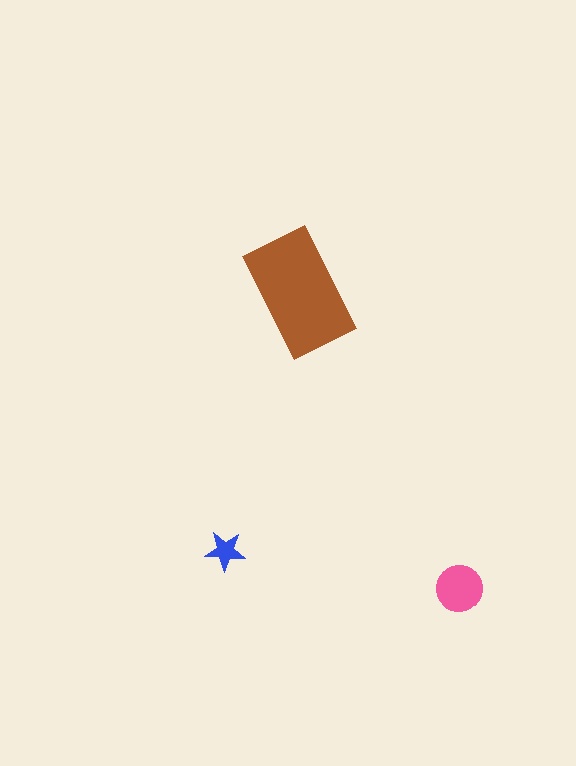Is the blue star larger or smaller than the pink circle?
Smaller.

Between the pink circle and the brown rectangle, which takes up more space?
The brown rectangle.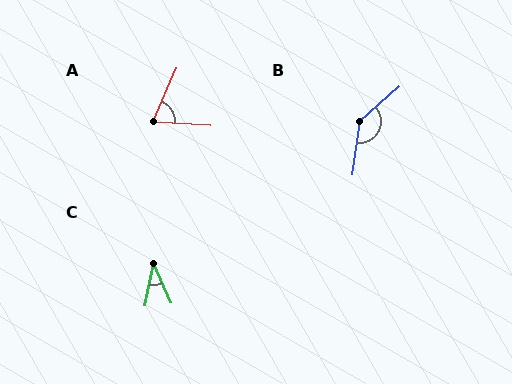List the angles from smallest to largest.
C (35°), A (70°), B (139°).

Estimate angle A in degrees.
Approximately 70 degrees.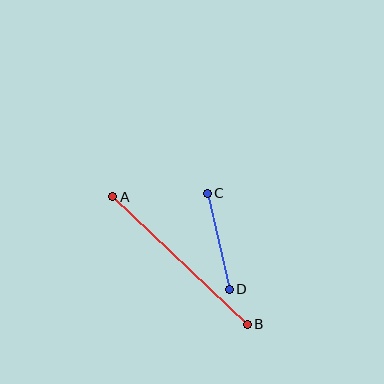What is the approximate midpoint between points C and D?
The midpoint is at approximately (218, 241) pixels.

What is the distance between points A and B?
The distance is approximately 185 pixels.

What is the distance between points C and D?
The distance is approximately 99 pixels.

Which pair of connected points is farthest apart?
Points A and B are farthest apart.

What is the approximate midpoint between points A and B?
The midpoint is at approximately (180, 261) pixels.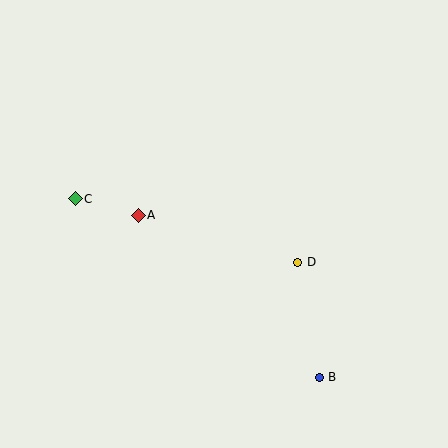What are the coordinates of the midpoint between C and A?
The midpoint between C and A is at (107, 207).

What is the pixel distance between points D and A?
The distance between D and A is 166 pixels.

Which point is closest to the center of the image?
Point D at (298, 262) is closest to the center.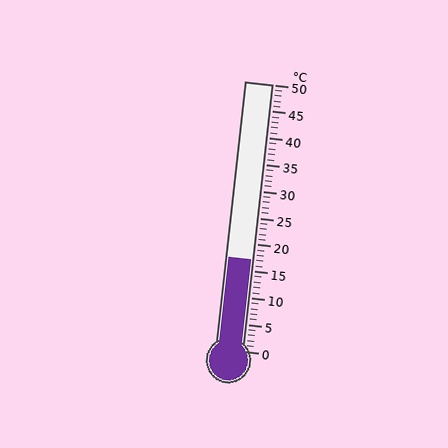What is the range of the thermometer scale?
The thermometer scale ranges from 0°C to 50°C.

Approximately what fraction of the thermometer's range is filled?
The thermometer is filled to approximately 35% of its range.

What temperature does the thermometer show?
The thermometer shows approximately 17°C.